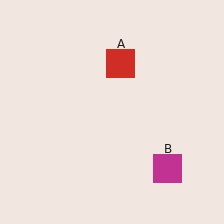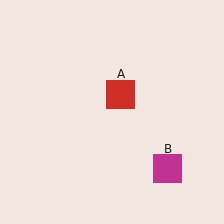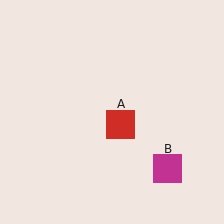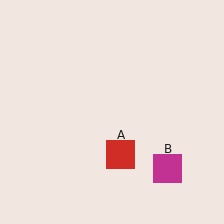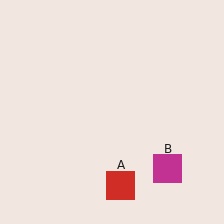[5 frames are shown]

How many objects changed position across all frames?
1 object changed position: red square (object A).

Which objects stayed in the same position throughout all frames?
Magenta square (object B) remained stationary.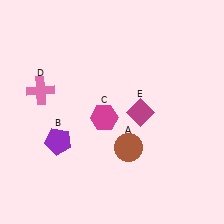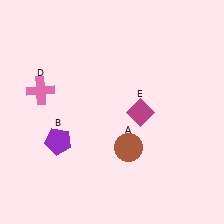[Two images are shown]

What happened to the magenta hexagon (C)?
The magenta hexagon (C) was removed in Image 2. It was in the bottom-left area of Image 1.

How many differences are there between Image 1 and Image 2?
There is 1 difference between the two images.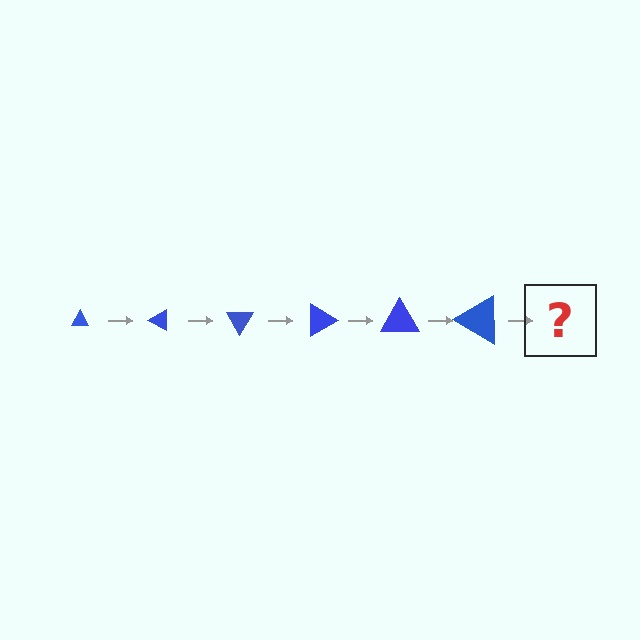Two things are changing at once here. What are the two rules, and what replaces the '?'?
The two rules are that the triangle grows larger each step and it rotates 30 degrees each step. The '?' should be a triangle, larger than the previous one and rotated 180 degrees from the start.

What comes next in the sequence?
The next element should be a triangle, larger than the previous one and rotated 180 degrees from the start.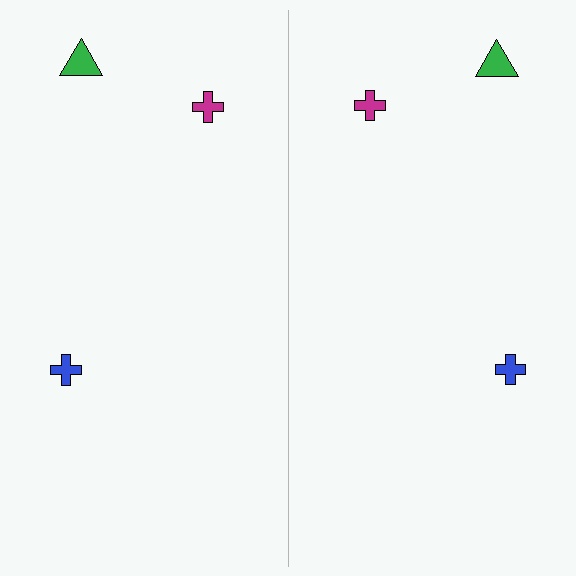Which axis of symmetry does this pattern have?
The pattern has a vertical axis of symmetry running through the center of the image.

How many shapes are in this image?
There are 6 shapes in this image.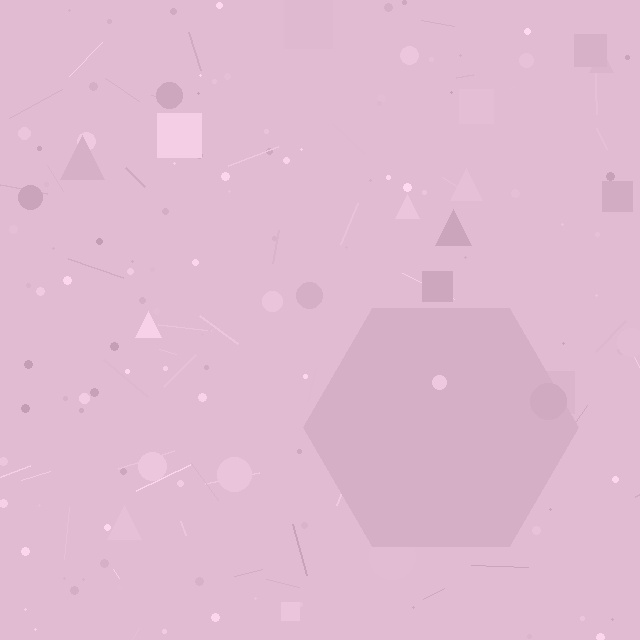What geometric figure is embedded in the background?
A hexagon is embedded in the background.